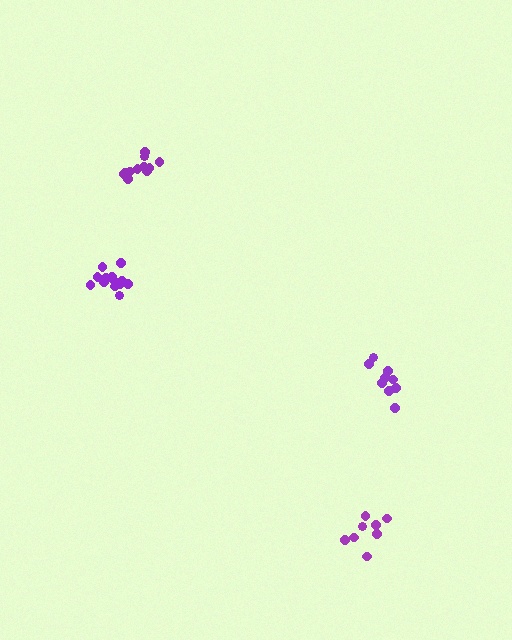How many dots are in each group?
Group 1: 9 dots, Group 2: 11 dots, Group 3: 9 dots, Group 4: 13 dots (42 total).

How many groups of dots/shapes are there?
There are 4 groups.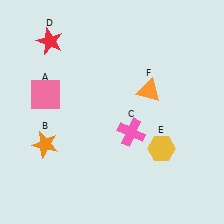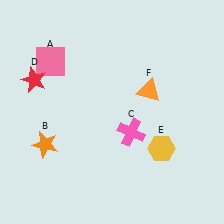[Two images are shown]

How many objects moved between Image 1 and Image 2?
2 objects moved between the two images.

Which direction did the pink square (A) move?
The pink square (A) moved up.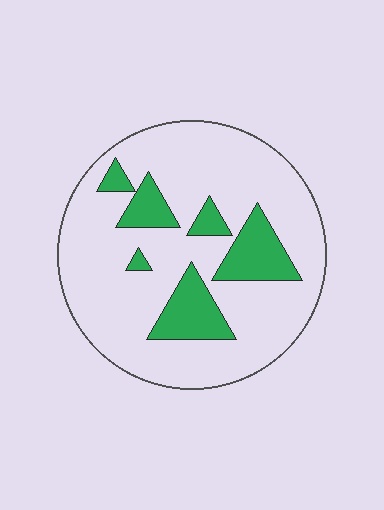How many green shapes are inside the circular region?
6.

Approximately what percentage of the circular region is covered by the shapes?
Approximately 20%.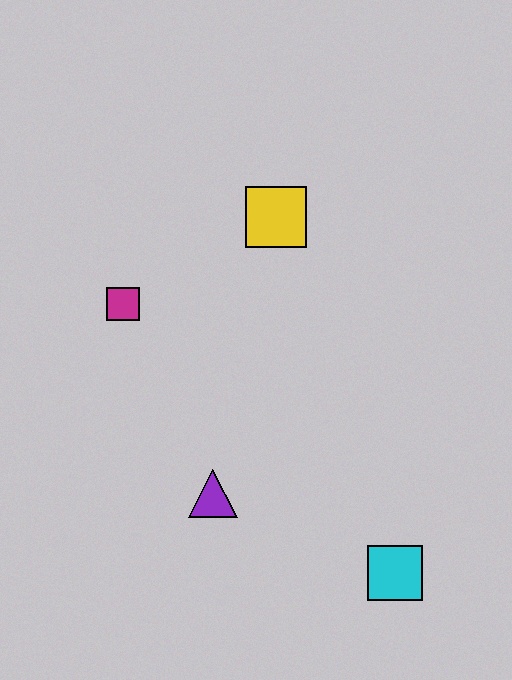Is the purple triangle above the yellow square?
No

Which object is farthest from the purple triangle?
The yellow square is farthest from the purple triangle.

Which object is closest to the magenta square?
The yellow square is closest to the magenta square.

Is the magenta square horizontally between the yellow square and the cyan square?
No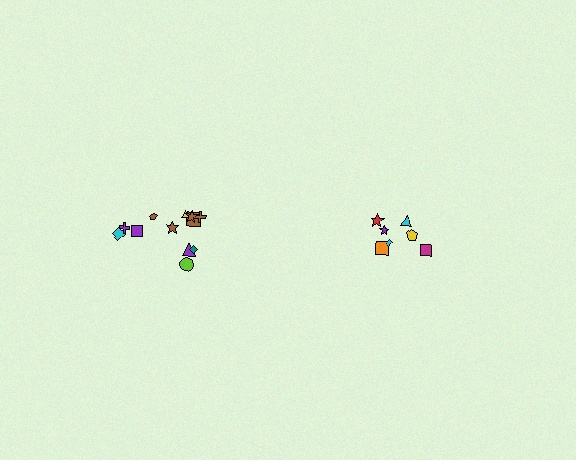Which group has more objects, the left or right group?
The left group.